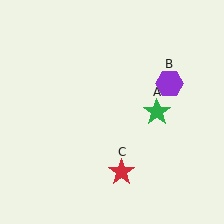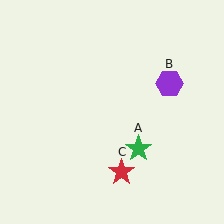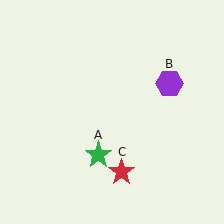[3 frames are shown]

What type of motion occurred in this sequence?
The green star (object A) rotated clockwise around the center of the scene.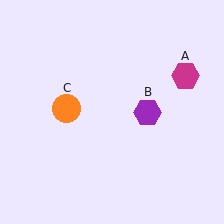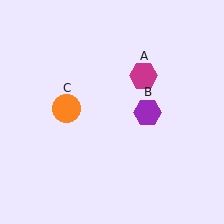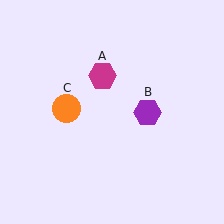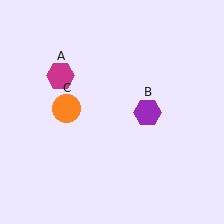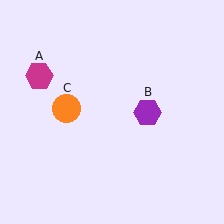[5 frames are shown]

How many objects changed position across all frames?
1 object changed position: magenta hexagon (object A).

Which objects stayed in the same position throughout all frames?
Purple hexagon (object B) and orange circle (object C) remained stationary.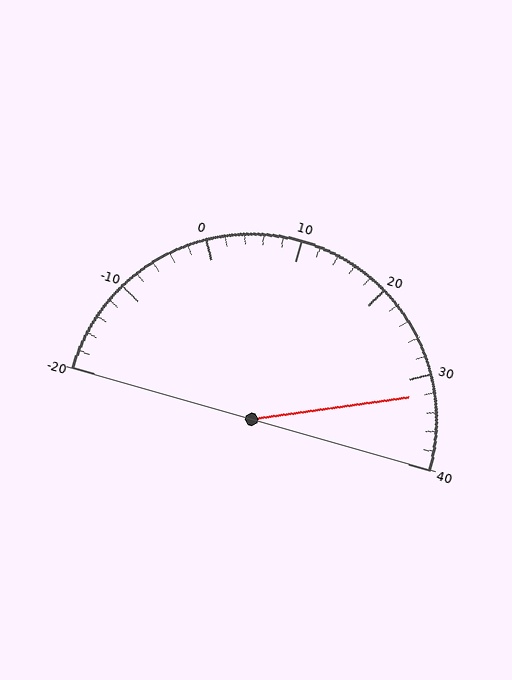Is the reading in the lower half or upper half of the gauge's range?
The reading is in the upper half of the range (-20 to 40).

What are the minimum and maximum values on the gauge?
The gauge ranges from -20 to 40.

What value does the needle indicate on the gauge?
The needle indicates approximately 32.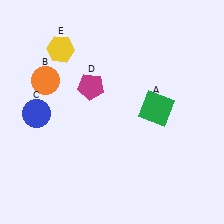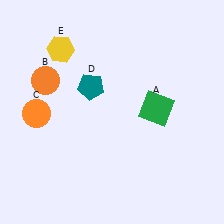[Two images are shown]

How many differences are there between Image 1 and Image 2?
There are 2 differences between the two images.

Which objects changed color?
C changed from blue to orange. D changed from magenta to teal.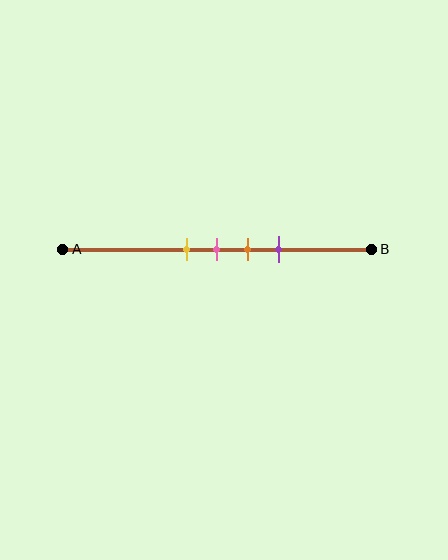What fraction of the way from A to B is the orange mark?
The orange mark is approximately 60% (0.6) of the way from A to B.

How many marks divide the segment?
There are 4 marks dividing the segment.